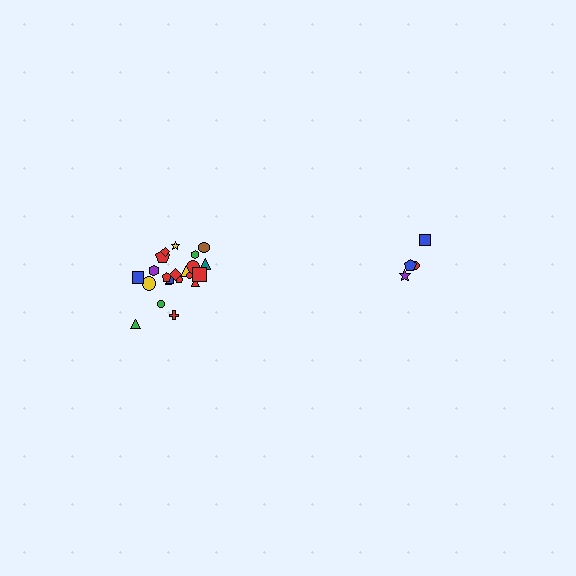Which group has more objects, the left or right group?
The left group.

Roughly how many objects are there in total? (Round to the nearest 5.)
Roughly 25 objects in total.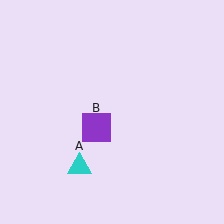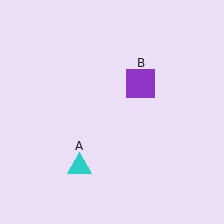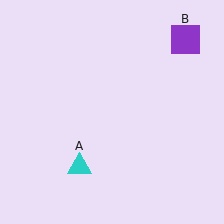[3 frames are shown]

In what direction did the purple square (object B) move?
The purple square (object B) moved up and to the right.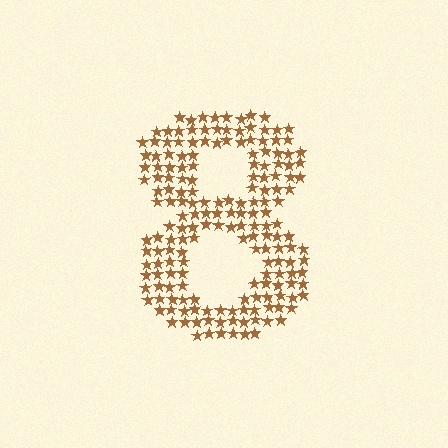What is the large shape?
The large shape is the digit 8.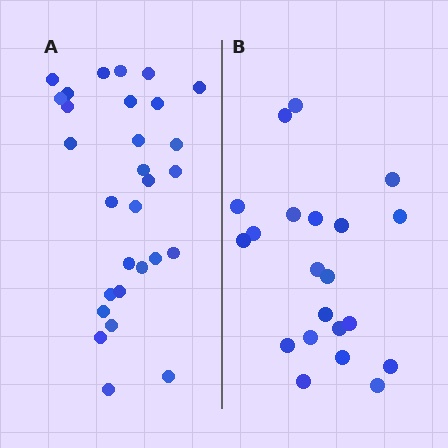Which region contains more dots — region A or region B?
Region A (the left region) has more dots.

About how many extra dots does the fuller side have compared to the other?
Region A has roughly 8 or so more dots than region B.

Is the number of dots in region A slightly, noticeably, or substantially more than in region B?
Region A has noticeably more, but not dramatically so. The ratio is roughly 1.4 to 1.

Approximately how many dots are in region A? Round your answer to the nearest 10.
About 30 dots. (The exact count is 29, which rounds to 30.)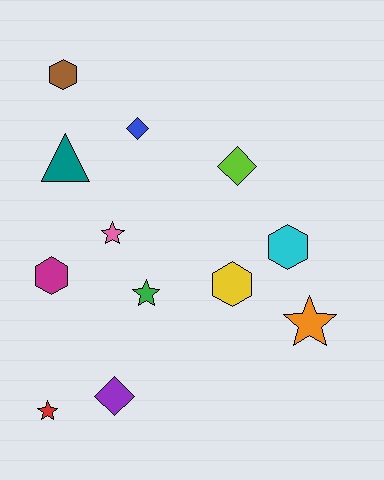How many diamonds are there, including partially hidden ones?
There are 3 diamonds.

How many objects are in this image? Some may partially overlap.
There are 12 objects.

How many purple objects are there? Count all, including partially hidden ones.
There is 1 purple object.